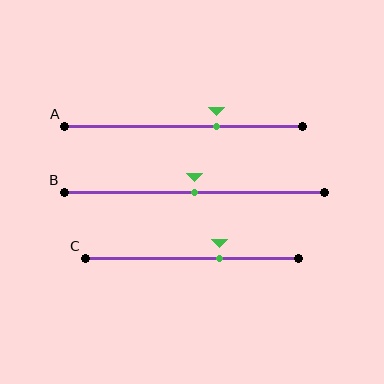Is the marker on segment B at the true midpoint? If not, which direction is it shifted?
Yes, the marker on segment B is at the true midpoint.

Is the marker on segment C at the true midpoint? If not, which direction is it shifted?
No, the marker on segment C is shifted to the right by about 13% of the segment length.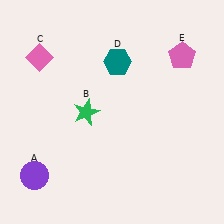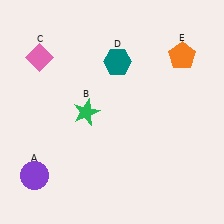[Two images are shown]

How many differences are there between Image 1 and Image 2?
There is 1 difference between the two images.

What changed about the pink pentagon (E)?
In Image 1, E is pink. In Image 2, it changed to orange.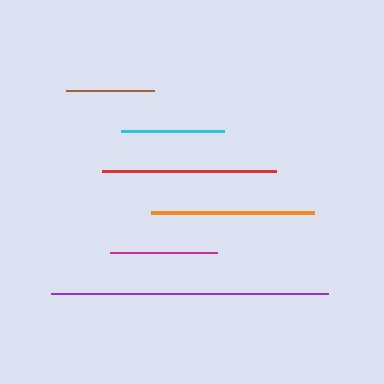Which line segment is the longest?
The purple line is the longest at approximately 278 pixels.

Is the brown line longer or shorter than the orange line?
The orange line is longer than the brown line.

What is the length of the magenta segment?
The magenta segment is approximately 106 pixels long.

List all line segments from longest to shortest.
From longest to shortest: purple, red, orange, magenta, cyan, brown.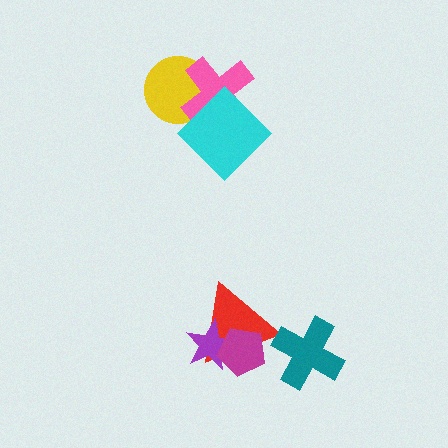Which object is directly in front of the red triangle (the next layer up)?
The purple star is directly in front of the red triangle.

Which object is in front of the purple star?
The magenta pentagon is in front of the purple star.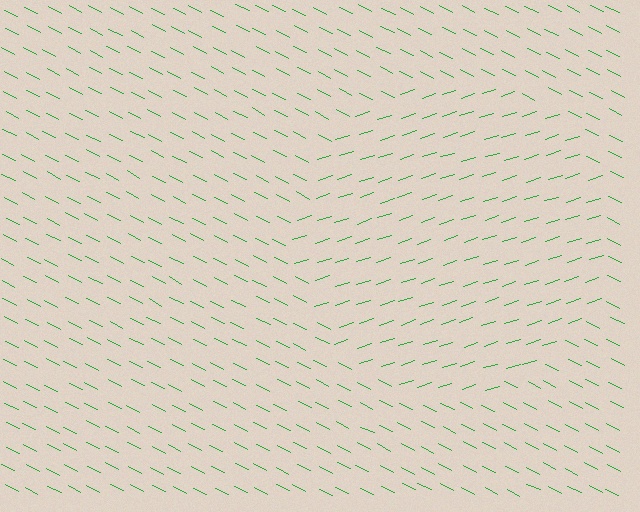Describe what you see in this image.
The image is filled with small green line segments. A circle region in the image has lines oriented differently from the surrounding lines, creating a visible texture boundary.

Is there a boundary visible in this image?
Yes, there is a texture boundary formed by a change in line orientation.